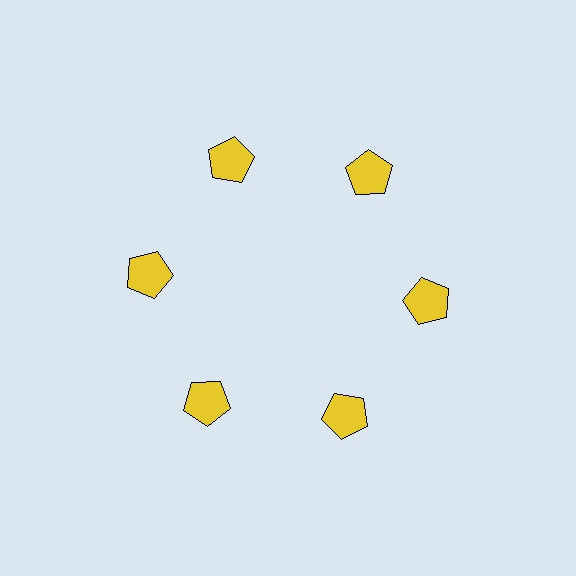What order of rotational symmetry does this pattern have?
This pattern has 6-fold rotational symmetry.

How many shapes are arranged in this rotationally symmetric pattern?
There are 6 shapes, arranged in 6 groups of 1.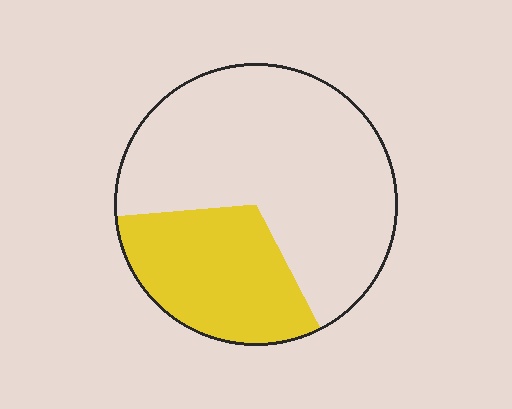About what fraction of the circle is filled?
About one third (1/3).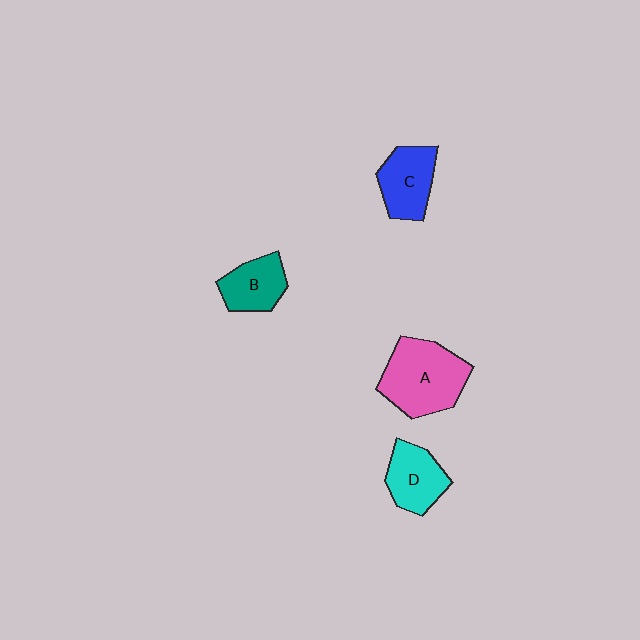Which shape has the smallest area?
Shape B (teal).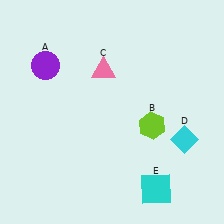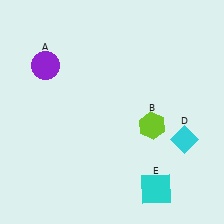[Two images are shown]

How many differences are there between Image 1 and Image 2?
There is 1 difference between the two images.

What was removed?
The pink triangle (C) was removed in Image 2.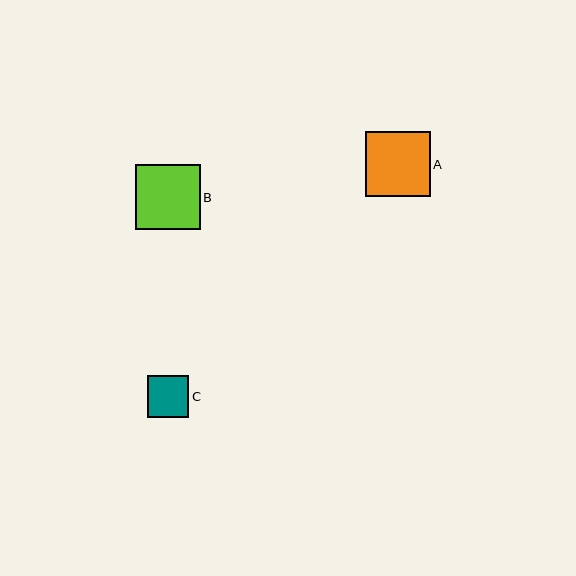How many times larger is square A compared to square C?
Square A is approximately 1.6 times the size of square C.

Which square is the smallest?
Square C is the smallest with a size of approximately 42 pixels.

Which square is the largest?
Square A is the largest with a size of approximately 65 pixels.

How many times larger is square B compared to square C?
Square B is approximately 1.6 times the size of square C.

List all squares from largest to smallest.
From largest to smallest: A, B, C.